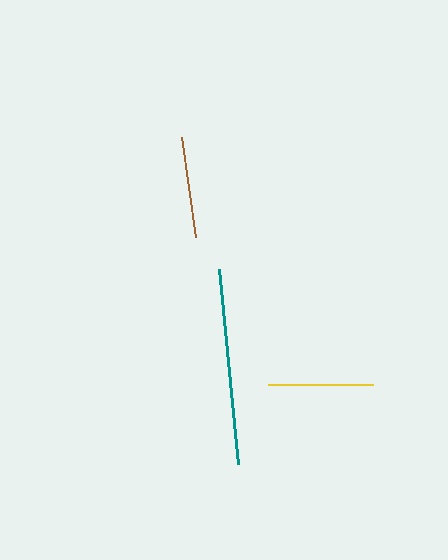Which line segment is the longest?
The teal line is the longest at approximately 196 pixels.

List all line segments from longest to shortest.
From longest to shortest: teal, yellow, brown.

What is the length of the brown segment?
The brown segment is approximately 101 pixels long.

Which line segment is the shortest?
The brown line is the shortest at approximately 101 pixels.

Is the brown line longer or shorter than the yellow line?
The yellow line is longer than the brown line.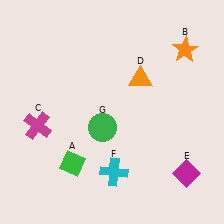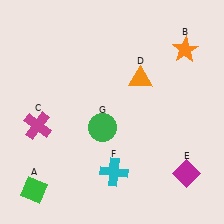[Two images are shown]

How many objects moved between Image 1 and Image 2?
1 object moved between the two images.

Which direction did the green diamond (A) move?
The green diamond (A) moved left.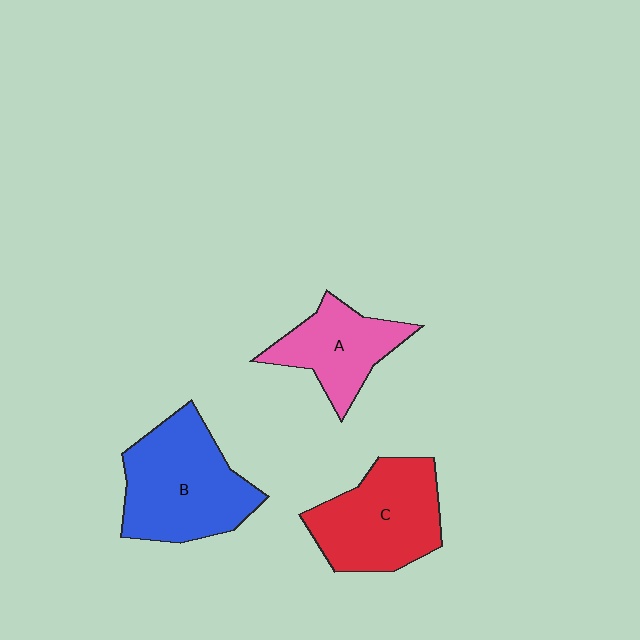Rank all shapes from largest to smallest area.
From largest to smallest: B (blue), C (red), A (pink).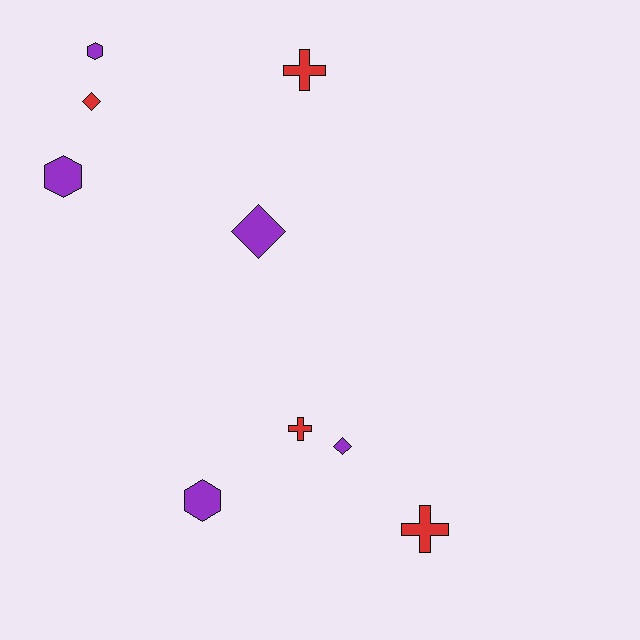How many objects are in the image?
There are 9 objects.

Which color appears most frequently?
Purple, with 5 objects.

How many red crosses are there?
There are 3 red crosses.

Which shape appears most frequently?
Hexagon, with 3 objects.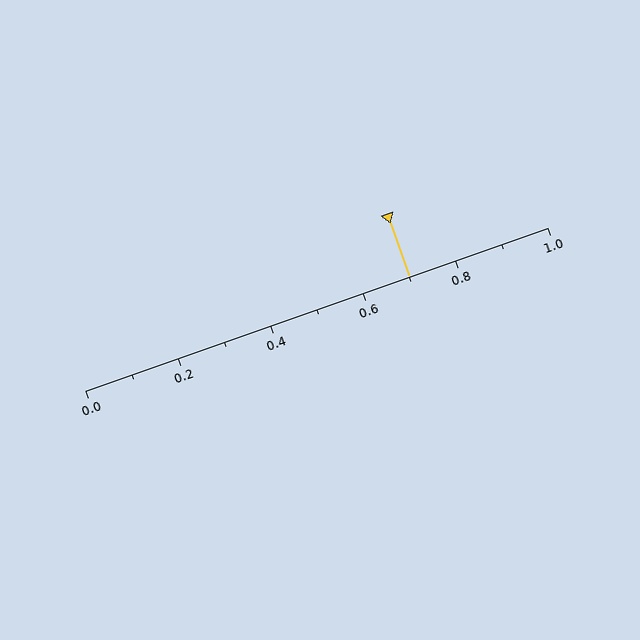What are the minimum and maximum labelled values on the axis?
The axis runs from 0.0 to 1.0.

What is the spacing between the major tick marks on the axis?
The major ticks are spaced 0.2 apart.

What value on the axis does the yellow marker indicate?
The marker indicates approximately 0.7.